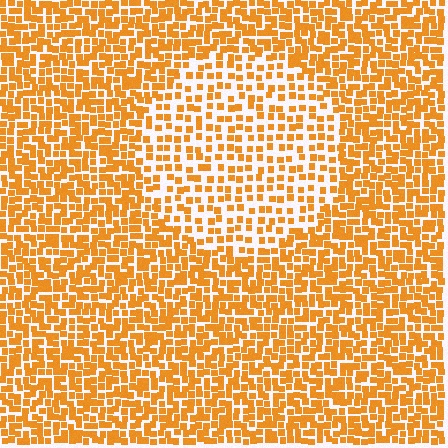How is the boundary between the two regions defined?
The boundary is defined by a change in element density (approximately 1.8x ratio). All elements are the same color, size, and shape.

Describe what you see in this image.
The image contains small orange elements arranged at two different densities. A circle-shaped region is visible where the elements are less densely packed than the surrounding area.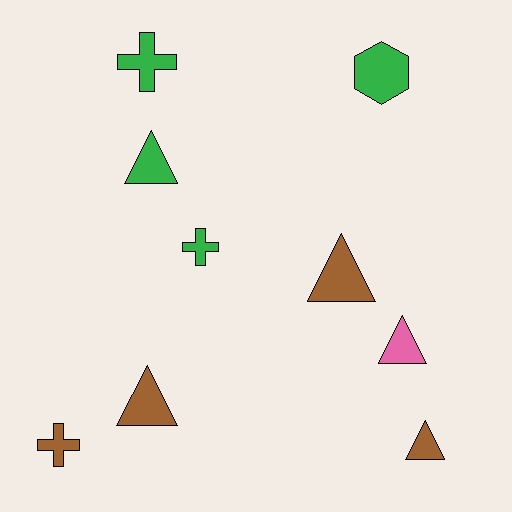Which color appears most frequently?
Brown, with 4 objects.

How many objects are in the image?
There are 9 objects.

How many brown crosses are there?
There is 1 brown cross.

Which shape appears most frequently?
Triangle, with 5 objects.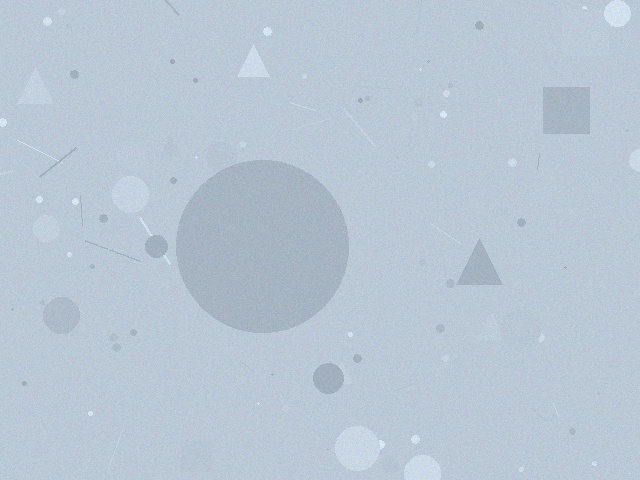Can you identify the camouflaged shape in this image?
The camouflaged shape is a circle.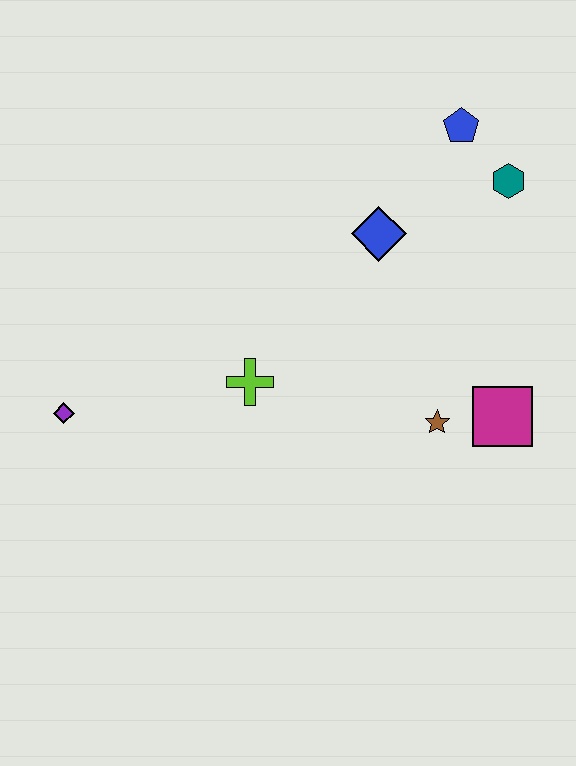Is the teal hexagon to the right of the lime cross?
Yes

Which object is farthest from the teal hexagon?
The purple diamond is farthest from the teal hexagon.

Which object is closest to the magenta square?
The brown star is closest to the magenta square.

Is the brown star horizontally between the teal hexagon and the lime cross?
Yes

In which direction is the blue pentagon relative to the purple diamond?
The blue pentagon is to the right of the purple diamond.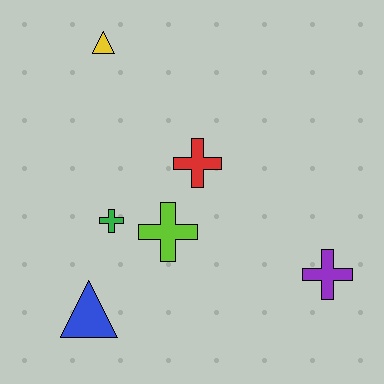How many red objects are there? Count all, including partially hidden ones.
There is 1 red object.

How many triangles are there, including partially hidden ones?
There are 2 triangles.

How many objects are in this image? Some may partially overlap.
There are 6 objects.